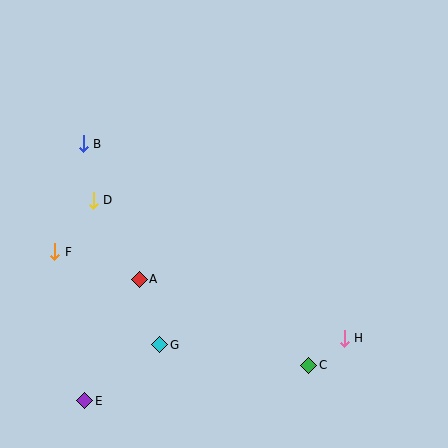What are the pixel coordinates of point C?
Point C is at (309, 365).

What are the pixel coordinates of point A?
Point A is at (139, 279).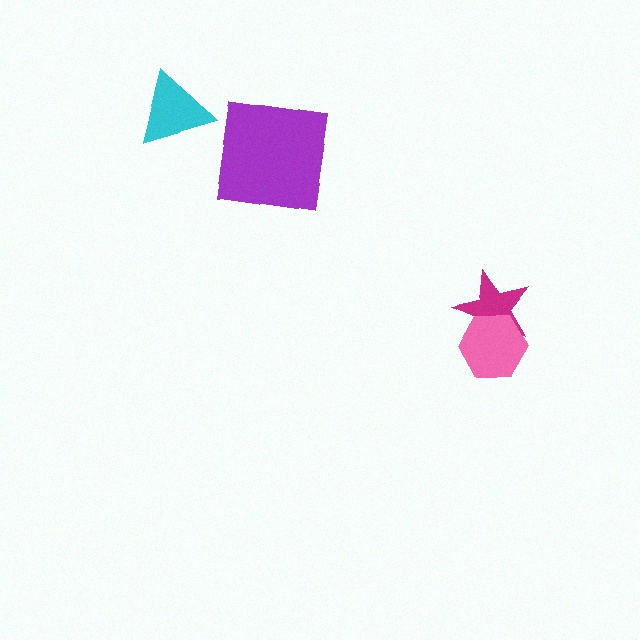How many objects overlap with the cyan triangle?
0 objects overlap with the cyan triangle.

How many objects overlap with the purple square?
0 objects overlap with the purple square.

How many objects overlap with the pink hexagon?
1 object overlaps with the pink hexagon.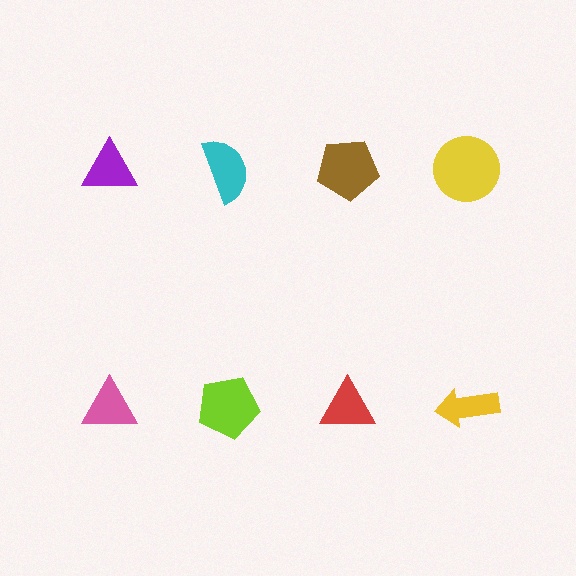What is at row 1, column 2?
A cyan semicircle.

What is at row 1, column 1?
A purple triangle.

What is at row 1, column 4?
A yellow circle.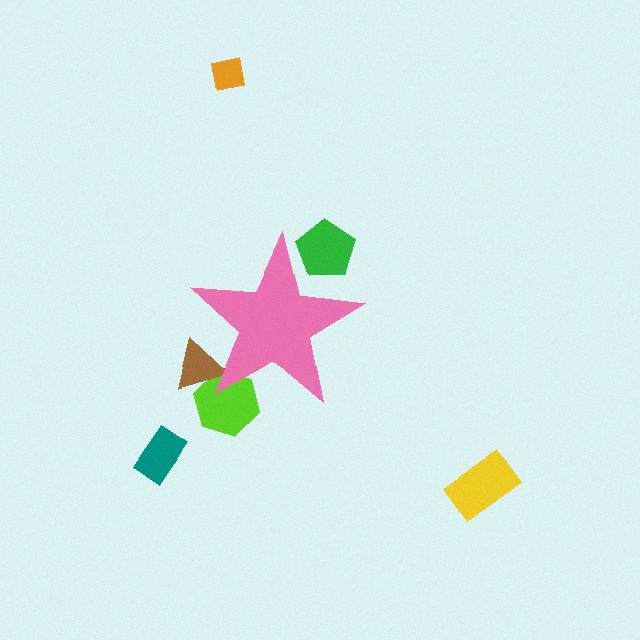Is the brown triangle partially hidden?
Yes, the brown triangle is partially hidden behind the pink star.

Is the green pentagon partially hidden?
Yes, the green pentagon is partially hidden behind the pink star.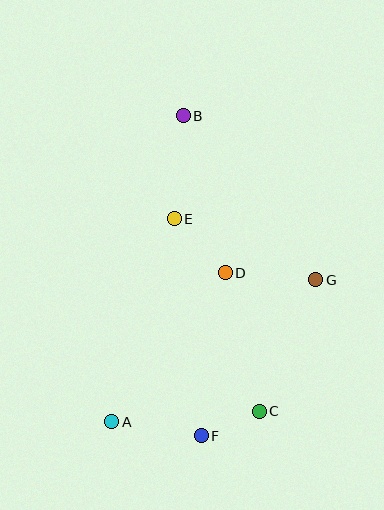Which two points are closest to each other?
Points C and F are closest to each other.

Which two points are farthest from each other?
Points B and F are farthest from each other.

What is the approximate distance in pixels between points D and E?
The distance between D and E is approximately 74 pixels.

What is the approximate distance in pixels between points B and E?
The distance between B and E is approximately 103 pixels.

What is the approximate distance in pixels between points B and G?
The distance between B and G is approximately 211 pixels.